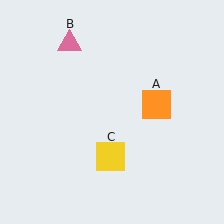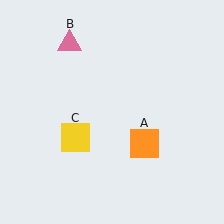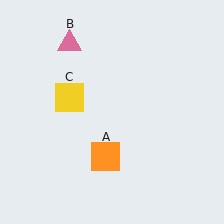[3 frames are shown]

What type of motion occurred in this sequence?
The orange square (object A), yellow square (object C) rotated clockwise around the center of the scene.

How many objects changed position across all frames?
2 objects changed position: orange square (object A), yellow square (object C).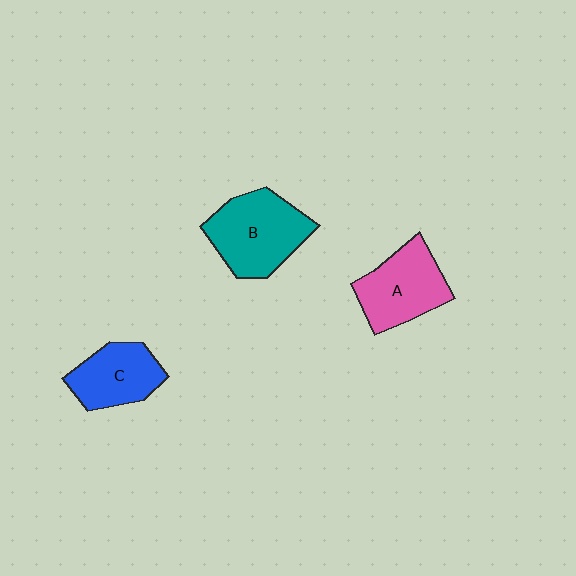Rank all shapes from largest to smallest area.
From largest to smallest: B (teal), A (pink), C (blue).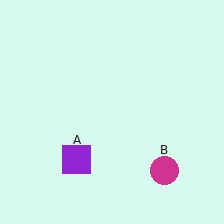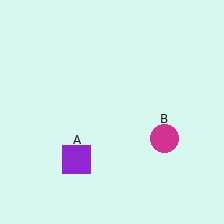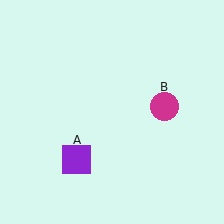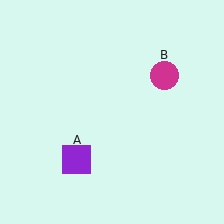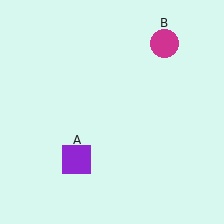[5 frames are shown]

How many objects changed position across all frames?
1 object changed position: magenta circle (object B).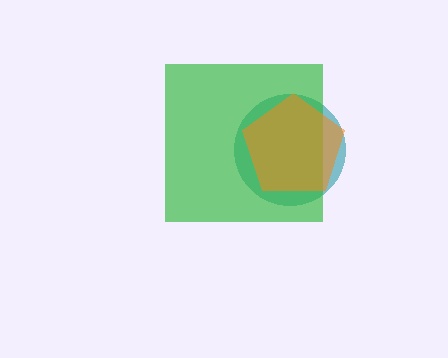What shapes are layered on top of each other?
The layered shapes are: a teal circle, a green square, an orange pentagon.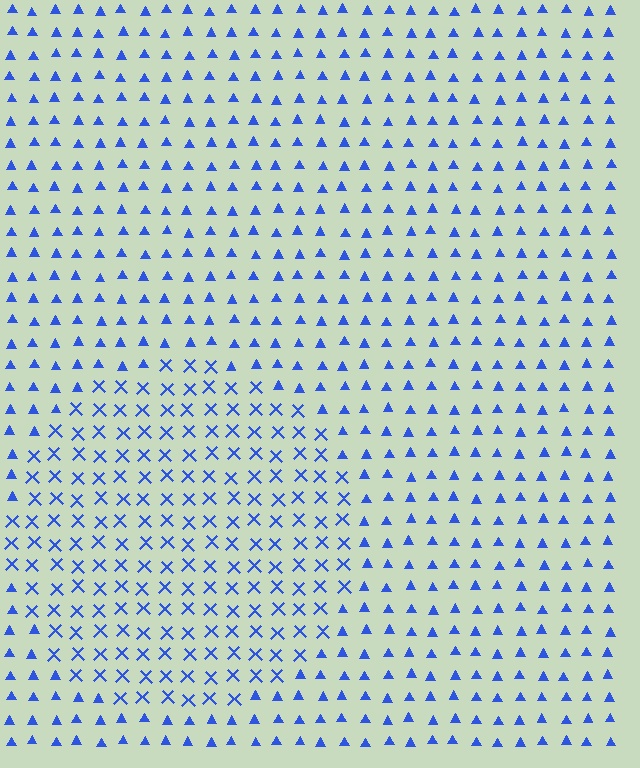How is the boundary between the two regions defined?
The boundary is defined by a change in element shape: X marks inside vs. triangles outside. All elements share the same color and spacing.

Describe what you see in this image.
The image is filled with small blue elements arranged in a uniform grid. A circle-shaped region contains X marks, while the surrounding area contains triangles. The boundary is defined purely by the change in element shape.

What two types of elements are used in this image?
The image uses X marks inside the circle region and triangles outside it.